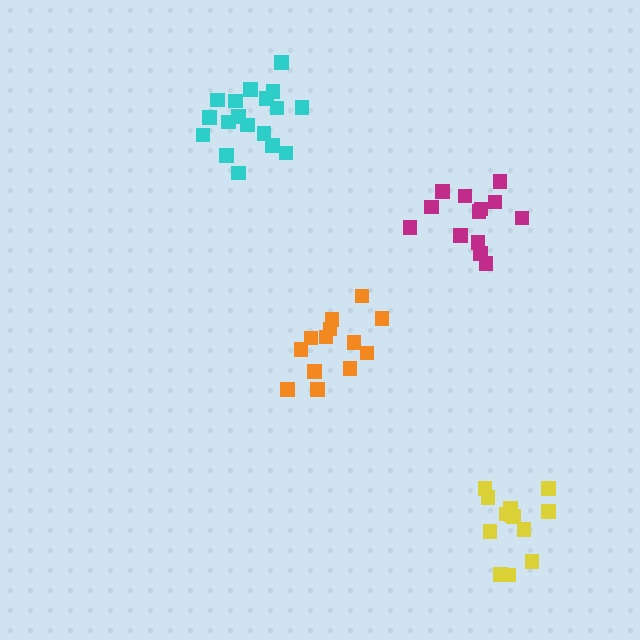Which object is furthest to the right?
The yellow cluster is rightmost.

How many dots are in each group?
Group 1: 13 dots, Group 2: 13 dots, Group 3: 13 dots, Group 4: 18 dots (57 total).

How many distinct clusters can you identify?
There are 4 distinct clusters.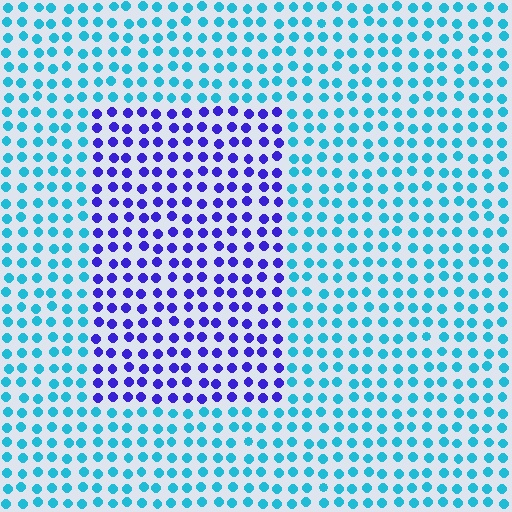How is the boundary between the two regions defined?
The boundary is defined purely by a slight shift in hue (about 60 degrees). Spacing, size, and orientation are identical on both sides.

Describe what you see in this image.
The image is filled with small cyan elements in a uniform arrangement. A rectangle-shaped region is visible where the elements are tinted to a slightly different hue, forming a subtle color boundary.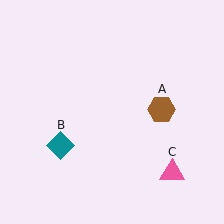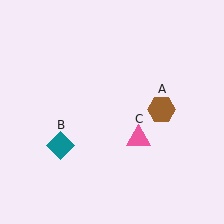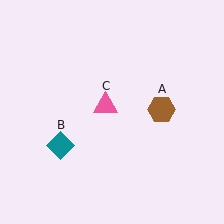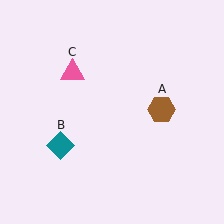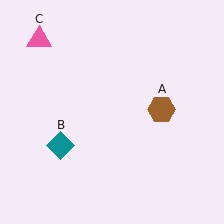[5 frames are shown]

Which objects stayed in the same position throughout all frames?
Brown hexagon (object A) and teal diamond (object B) remained stationary.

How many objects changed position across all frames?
1 object changed position: pink triangle (object C).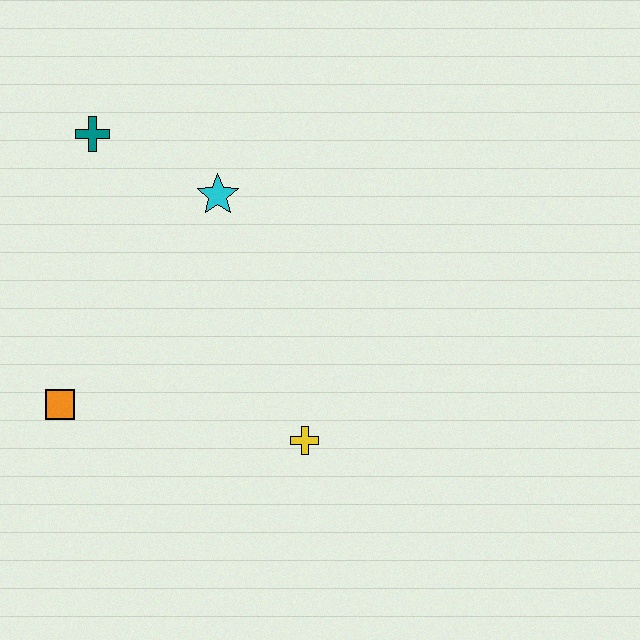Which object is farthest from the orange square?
The teal cross is farthest from the orange square.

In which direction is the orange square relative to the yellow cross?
The orange square is to the left of the yellow cross.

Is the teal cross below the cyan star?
No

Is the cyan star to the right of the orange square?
Yes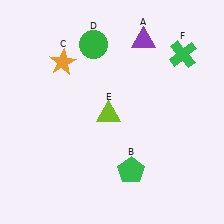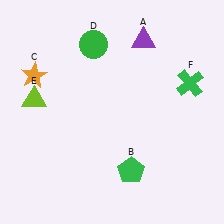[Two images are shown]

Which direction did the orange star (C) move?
The orange star (C) moved left.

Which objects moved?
The objects that moved are: the orange star (C), the lime triangle (E), the green cross (F).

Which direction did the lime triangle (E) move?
The lime triangle (E) moved left.